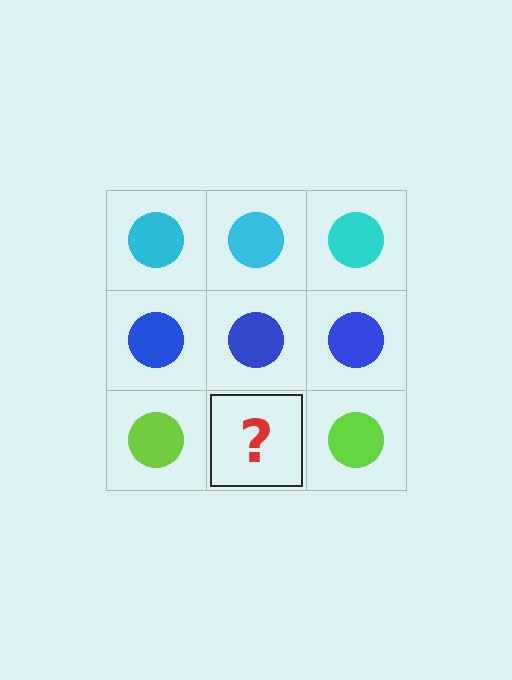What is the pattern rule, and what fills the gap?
The rule is that each row has a consistent color. The gap should be filled with a lime circle.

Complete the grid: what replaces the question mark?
The question mark should be replaced with a lime circle.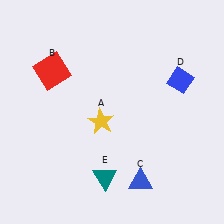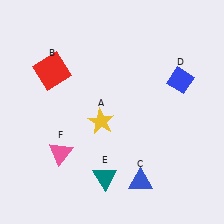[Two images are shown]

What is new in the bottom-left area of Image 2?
A pink triangle (F) was added in the bottom-left area of Image 2.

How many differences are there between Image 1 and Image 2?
There is 1 difference between the two images.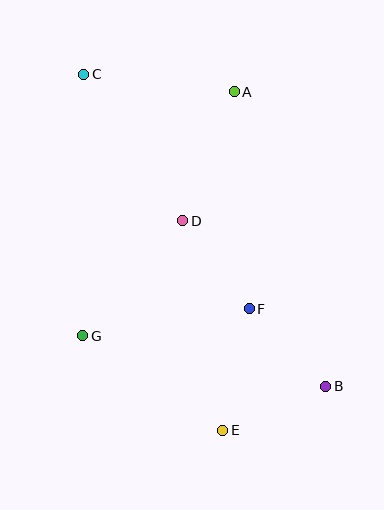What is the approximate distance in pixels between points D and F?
The distance between D and F is approximately 111 pixels.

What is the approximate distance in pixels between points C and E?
The distance between C and E is approximately 383 pixels.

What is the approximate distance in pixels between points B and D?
The distance between B and D is approximately 219 pixels.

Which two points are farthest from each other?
Points B and C are farthest from each other.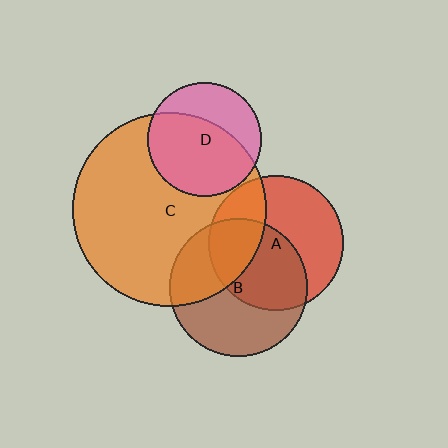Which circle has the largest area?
Circle C (orange).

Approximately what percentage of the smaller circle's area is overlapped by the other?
Approximately 65%.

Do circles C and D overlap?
Yes.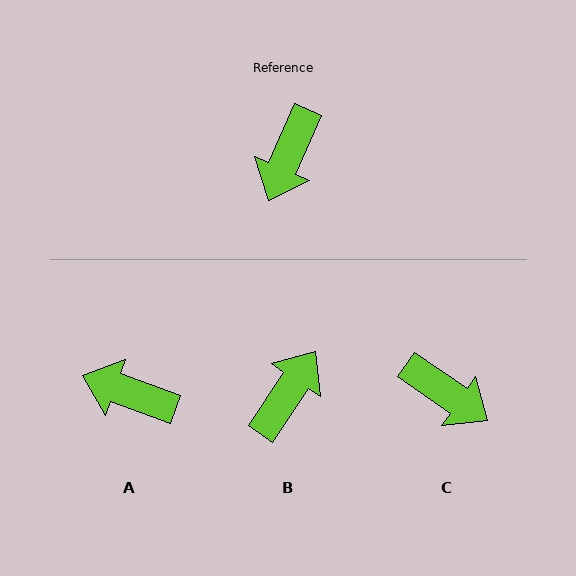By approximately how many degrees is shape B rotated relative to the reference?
Approximately 170 degrees counter-clockwise.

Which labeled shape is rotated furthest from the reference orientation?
B, about 170 degrees away.